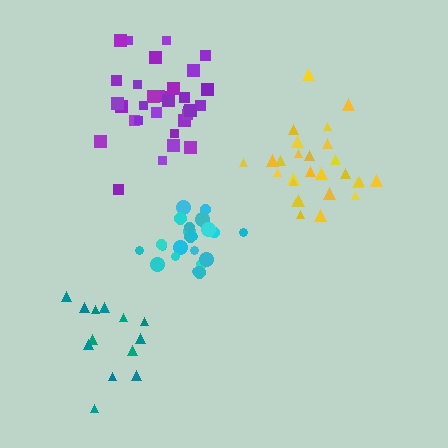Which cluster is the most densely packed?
Cyan.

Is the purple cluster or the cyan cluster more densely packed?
Cyan.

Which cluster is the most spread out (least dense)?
Teal.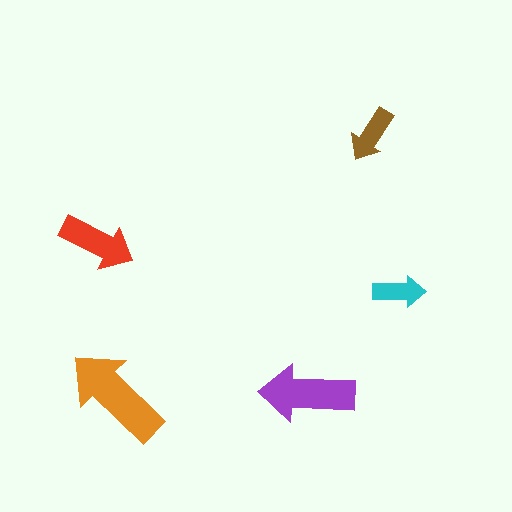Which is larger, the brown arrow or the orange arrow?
The orange one.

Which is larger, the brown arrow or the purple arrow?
The purple one.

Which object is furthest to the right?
The cyan arrow is rightmost.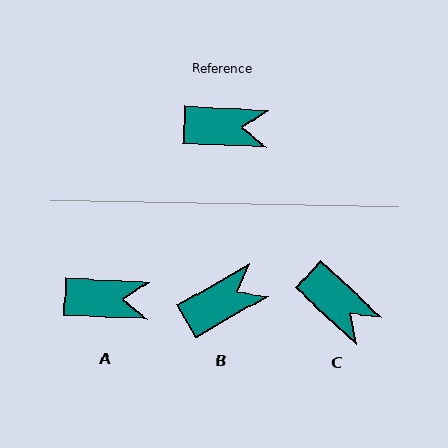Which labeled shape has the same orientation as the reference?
A.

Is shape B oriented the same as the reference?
No, it is off by about 33 degrees.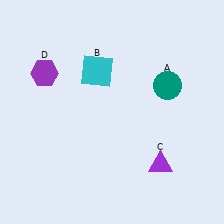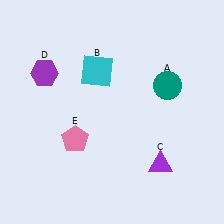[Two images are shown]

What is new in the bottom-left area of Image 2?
A pink pentagon (E) was added in the bottom-left area of Image 2.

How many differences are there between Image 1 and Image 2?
There is 1 difference between the two images.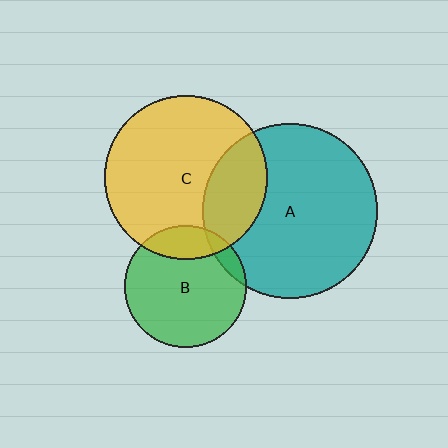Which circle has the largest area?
Circle A (teal).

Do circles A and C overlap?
Yes.